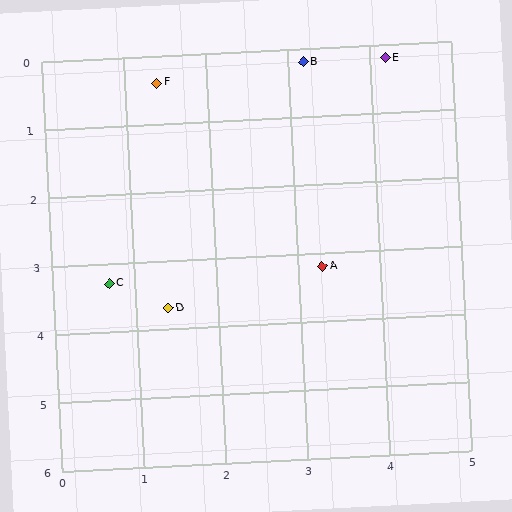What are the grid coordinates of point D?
Point D is at approximately (1.4, 3.7).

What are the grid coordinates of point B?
Point B is at approximately (3.2, 0.2).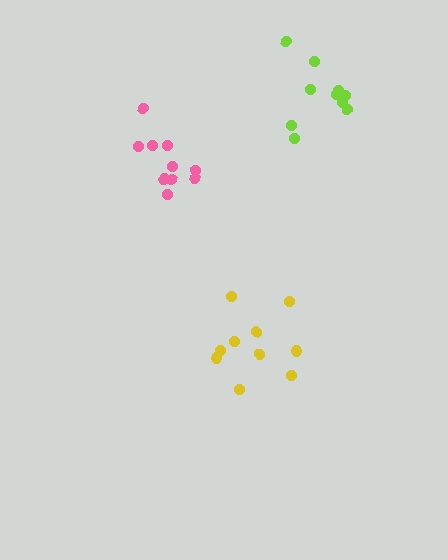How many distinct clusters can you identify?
There are 3 distinct clusters.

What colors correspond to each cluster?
The clusters are colored: pink, yellow, lime.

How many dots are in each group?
Group 1: 10 dots, Group 2: 10 dots, Group 3: 10 dots (30 total).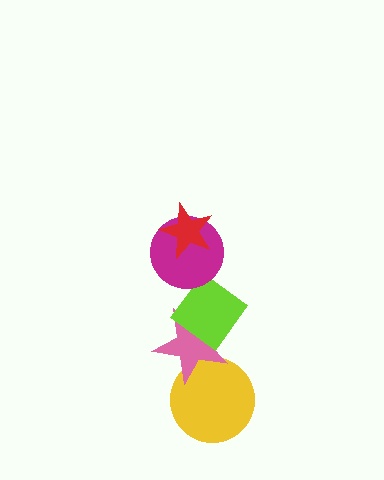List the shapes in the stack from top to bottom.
From top to bottom: the red star, the magenta circle, the lime diamond, the pink star, the yellow circle.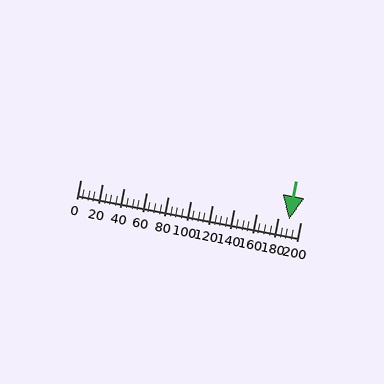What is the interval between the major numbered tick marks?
The major tick marks are spaced 20 units apart.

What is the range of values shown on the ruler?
The ruler shows values from 0 to 200.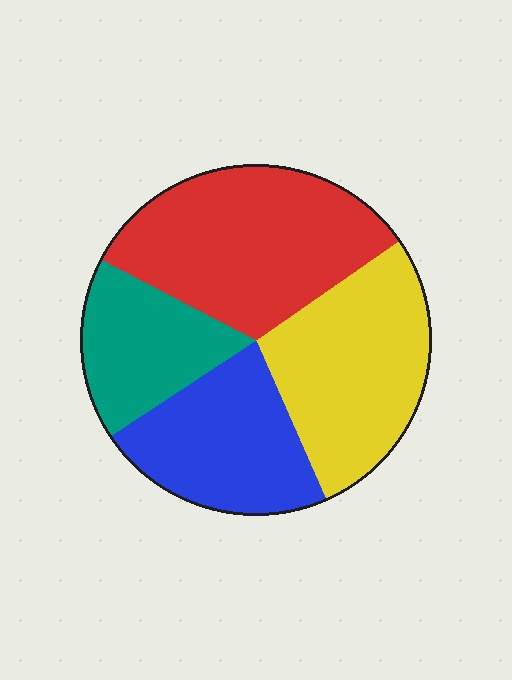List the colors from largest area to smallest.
From largest to smallest: red, yellow, blue, teal.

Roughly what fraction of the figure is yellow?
Yellow covers 28% of the figure.